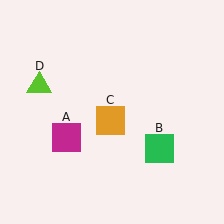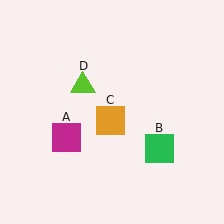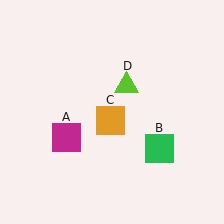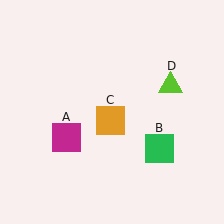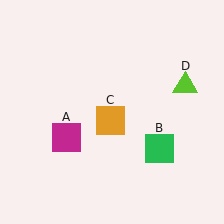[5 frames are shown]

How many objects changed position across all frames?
1 object changed position: lime triangle (object D).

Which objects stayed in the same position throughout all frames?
Magenta square (object A) and green square (object B) and orange square (object C) remained stationary.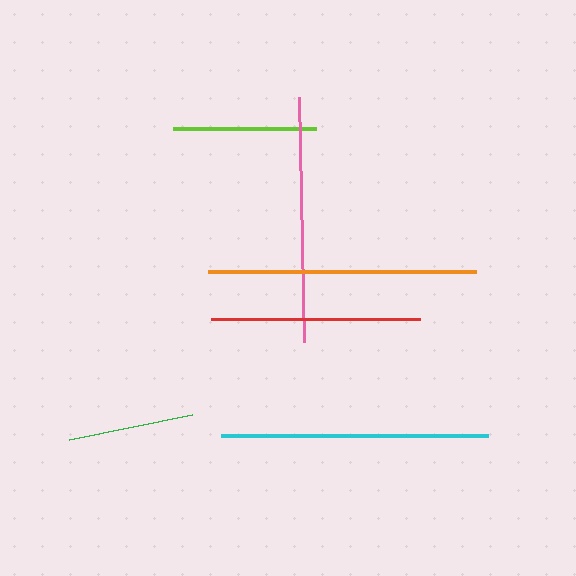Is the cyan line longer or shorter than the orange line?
The orange line is longer than the cyan line.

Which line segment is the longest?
The orange line is the longest at approximately 268 pixels.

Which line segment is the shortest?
The green line is the shortest at approximately 126 pixels.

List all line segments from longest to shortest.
From longest to shortest: orange, cyan, pink, red, lime, green.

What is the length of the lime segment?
The lime segment is approximately 143 pixels long.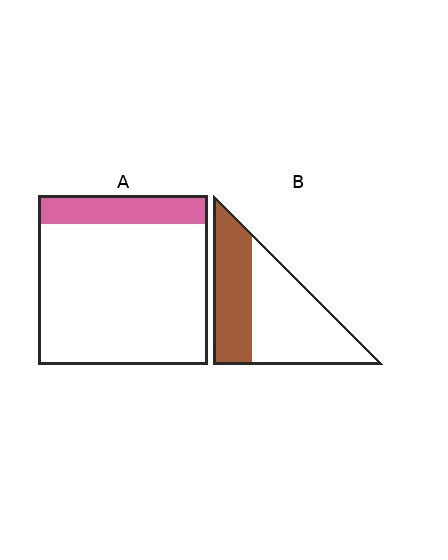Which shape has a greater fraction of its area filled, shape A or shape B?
Shape B.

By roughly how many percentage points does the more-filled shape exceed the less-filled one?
By roughly 25 percentage points (B over A).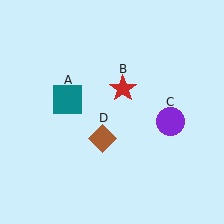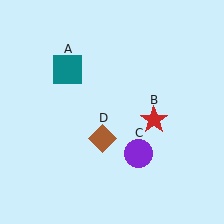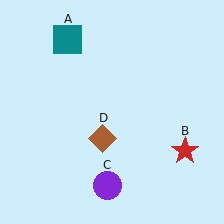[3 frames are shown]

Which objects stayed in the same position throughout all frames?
Brown diamond (object D) remained stationary.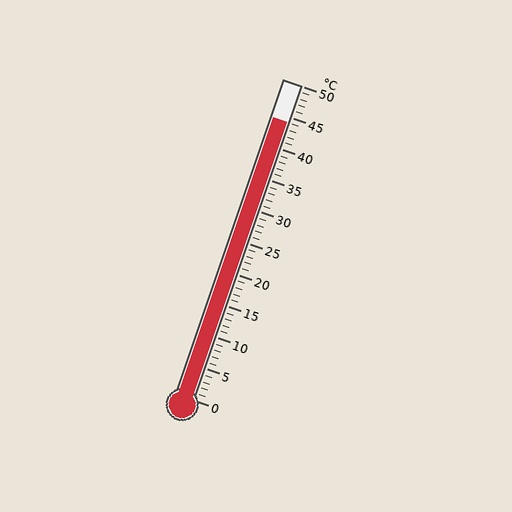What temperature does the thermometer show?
The thermometer shows approximately 44°C.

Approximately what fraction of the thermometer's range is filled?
The thermometer is filled to approximately 90% of its range.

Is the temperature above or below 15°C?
The temperature is above 15°C.